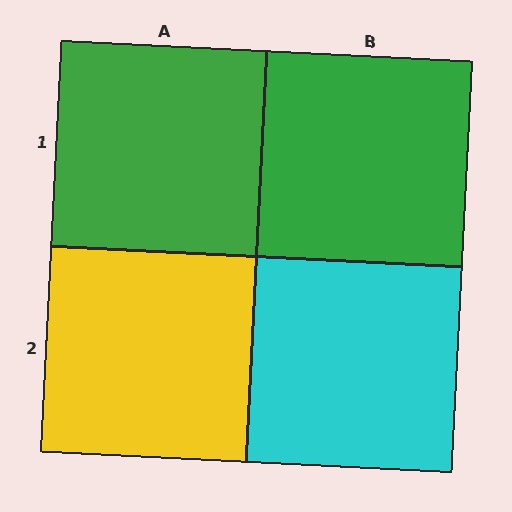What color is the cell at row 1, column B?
Green.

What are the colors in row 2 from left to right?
Yellow, cyan.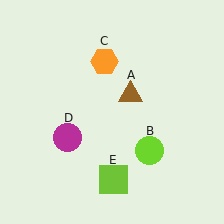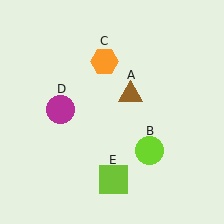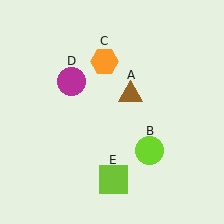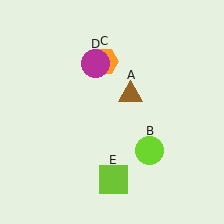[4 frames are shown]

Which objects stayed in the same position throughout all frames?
Brown triangle (object A) and lime circle (object B) and orange hexagon (object C) and lime square (object E) remained stationary.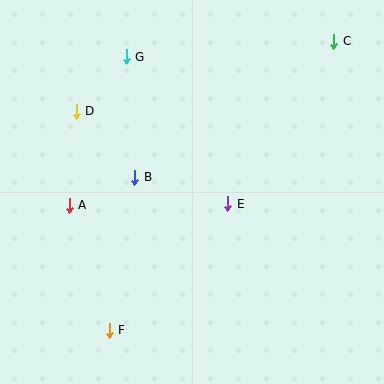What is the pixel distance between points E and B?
The distance between E and B is 97 pixels.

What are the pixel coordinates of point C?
Point C is at (334, 41).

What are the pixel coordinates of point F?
Point F is at (109, 330).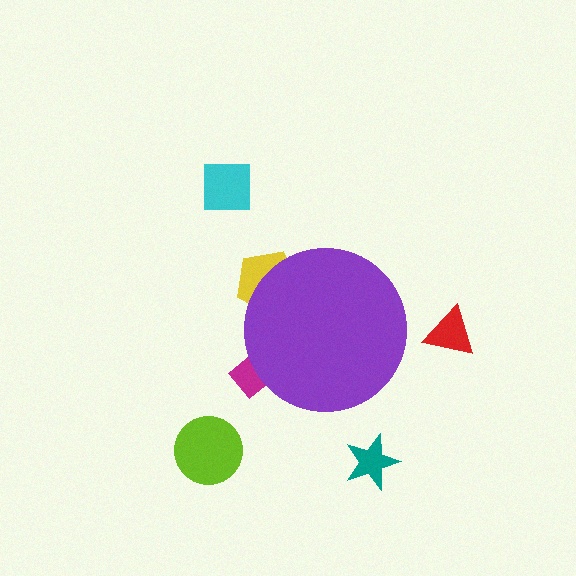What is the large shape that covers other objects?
A purple circle.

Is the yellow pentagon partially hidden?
Yes, the yellow pentagon is partially hidden behind the purple circle.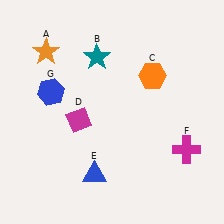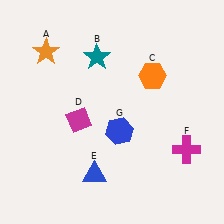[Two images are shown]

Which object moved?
The blue hexagon (G) moved right.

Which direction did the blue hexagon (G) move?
The blue hexagon (G) moved right.